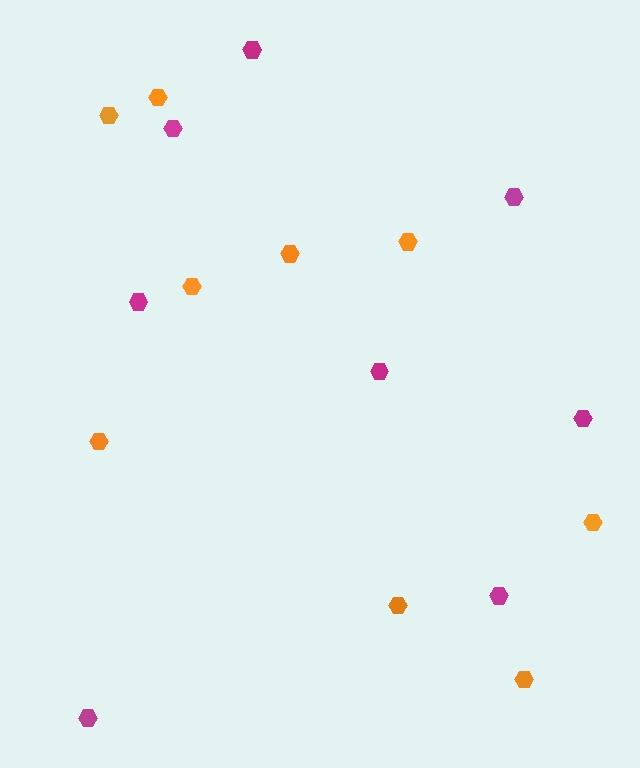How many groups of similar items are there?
There are 2 groups: one group of magenta hexagons (8) and one group of orange hexagons (9).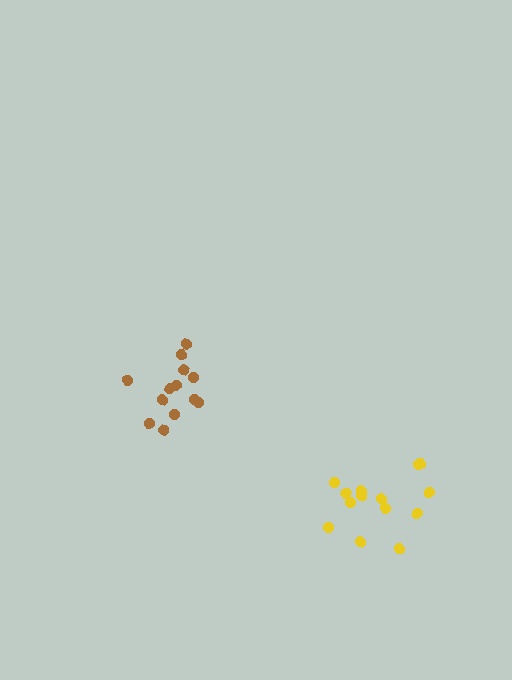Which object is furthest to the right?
The yellow cluster is rightmost.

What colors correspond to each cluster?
The clusters are colored: brown, yellow.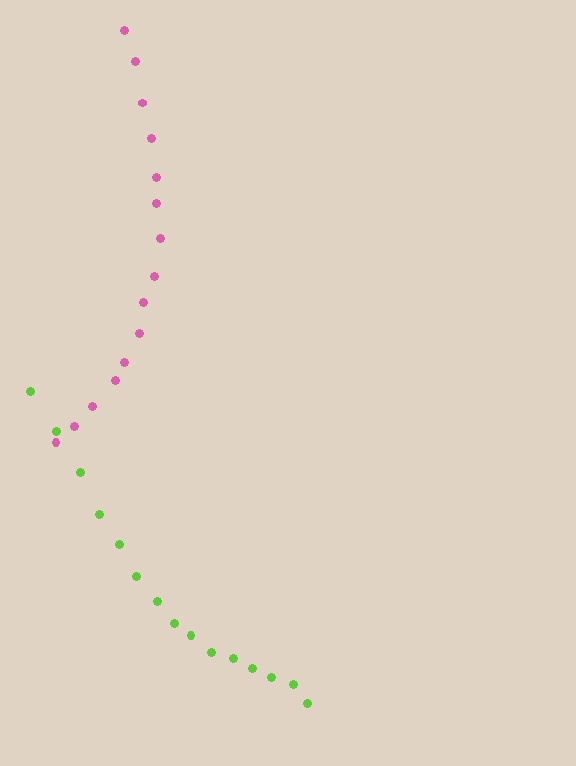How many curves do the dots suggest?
There are 2 distinct paths.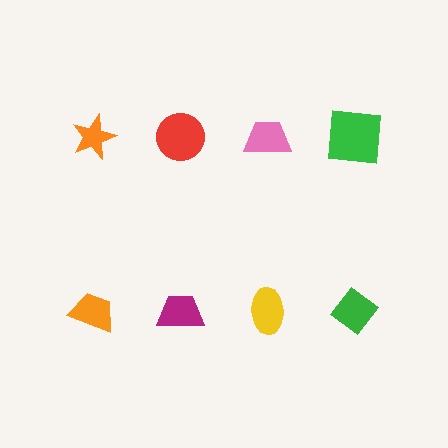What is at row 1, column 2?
A red circle.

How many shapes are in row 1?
4 shapes.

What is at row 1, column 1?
An orange star.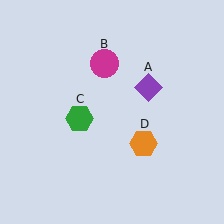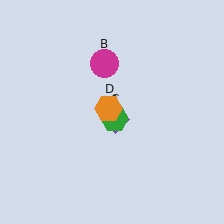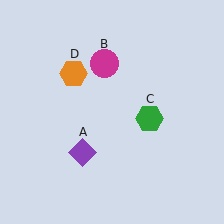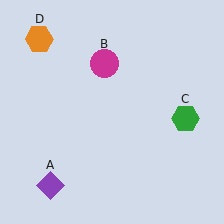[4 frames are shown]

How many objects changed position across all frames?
3 objects changed position: purple diamond (object A), green hexagon (object C), orange hexagon (object D).